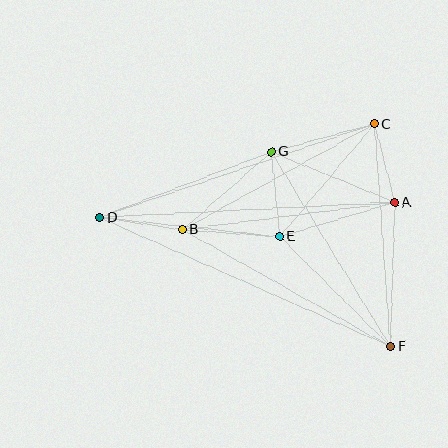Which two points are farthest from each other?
Points D and F are farthest from each other.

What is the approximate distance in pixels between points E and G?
The distance between E and G is approximately 85 pixels.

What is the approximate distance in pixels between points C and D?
The distance between C and D is approximately 290 pixels.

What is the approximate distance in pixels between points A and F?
The distance between A and F is approximately 144 pixels.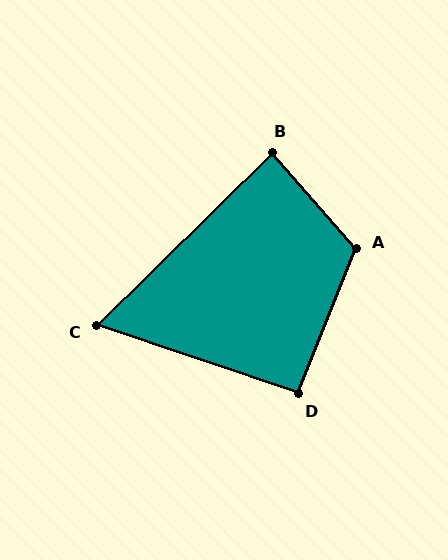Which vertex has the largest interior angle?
A, at approximately 117 degrees.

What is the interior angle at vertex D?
Approximately 93 degrees (approximately right).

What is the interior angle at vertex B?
Approximately 87 degrees (approximately right).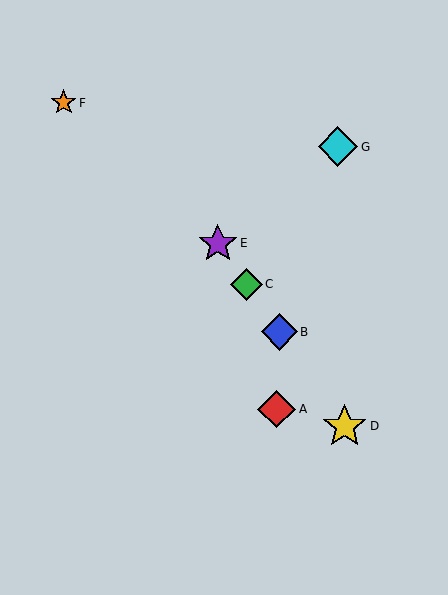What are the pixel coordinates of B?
Object B is at (279, 332).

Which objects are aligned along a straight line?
Objects B, C, D, E are aligned along a straight line.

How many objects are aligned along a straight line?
4 objects (B, C, D, E) are aligned along a straight line.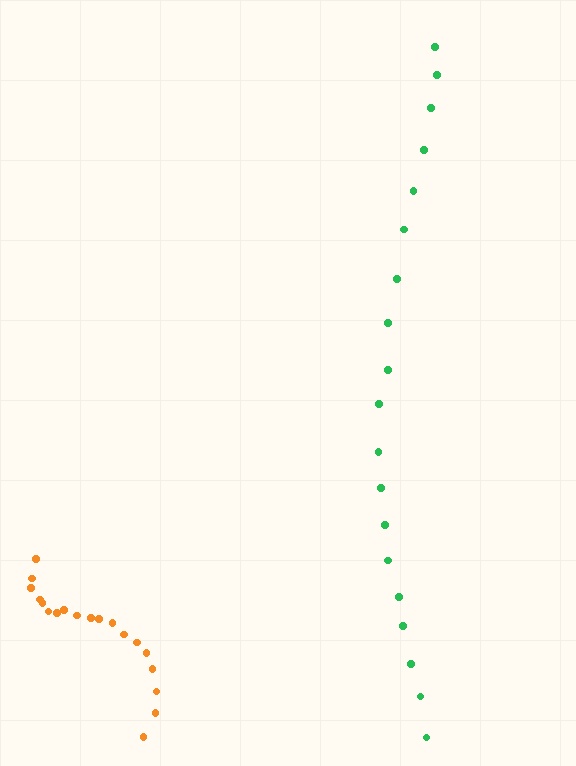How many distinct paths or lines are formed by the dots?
There are 2 distinct paths.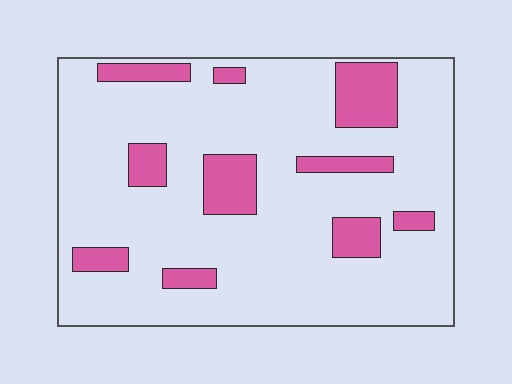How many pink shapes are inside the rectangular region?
10.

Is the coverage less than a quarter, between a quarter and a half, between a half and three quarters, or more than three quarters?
Less than a quarter.